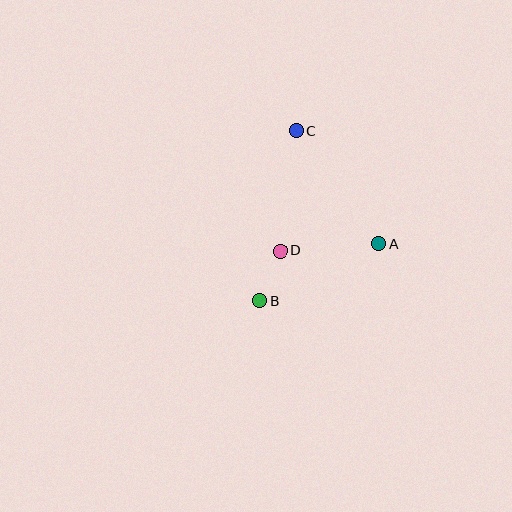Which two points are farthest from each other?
Points B and C are farthest from each other.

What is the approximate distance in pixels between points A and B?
The distance between A and B is approximately 132 pixels.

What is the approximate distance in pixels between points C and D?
The distance between C and D is approximately 121 pixels.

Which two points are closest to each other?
Points B and D are closest to each other.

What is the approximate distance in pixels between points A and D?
The distance between A and D is approximately 99 pixels.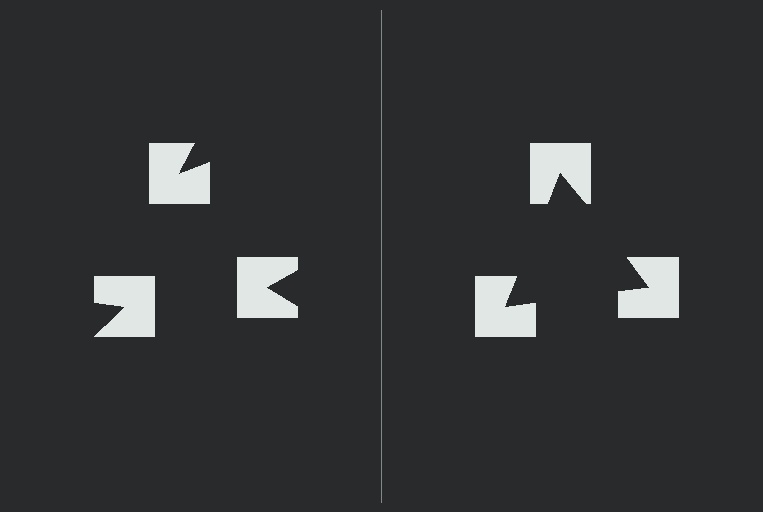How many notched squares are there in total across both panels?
6 — 3 on each side.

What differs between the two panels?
The notched squares are positioned identically on both sides; only the wedge orientations differ. On the right they align to a triangle; on the left they are misaligned.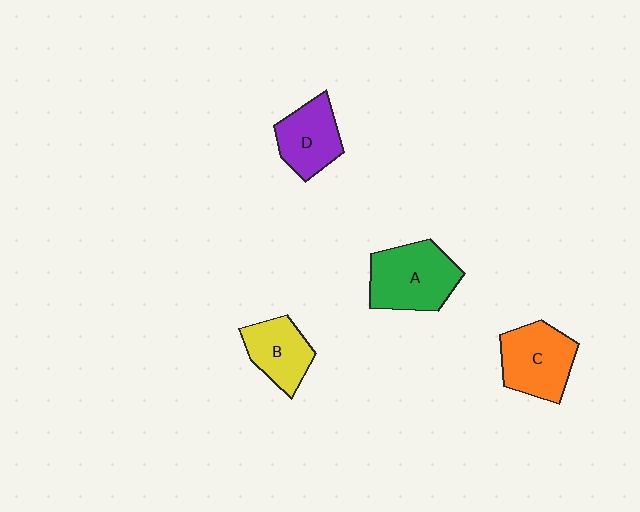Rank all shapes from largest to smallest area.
From largest to smallest: A (green), C (orange), D (purple), B (yellow).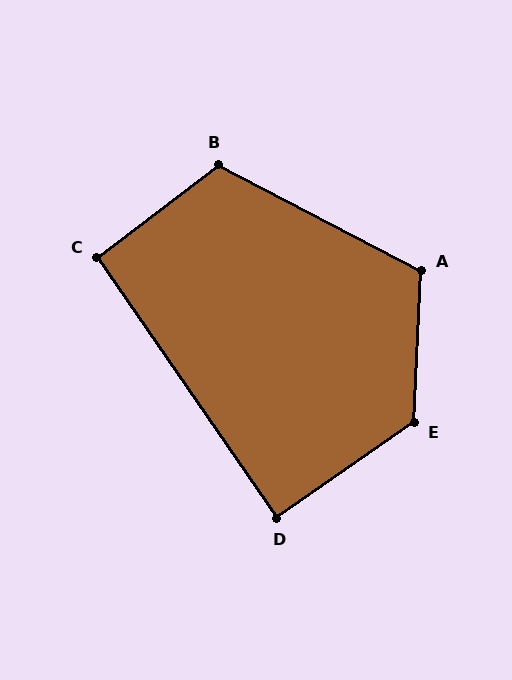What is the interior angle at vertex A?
Approximately 115 degrees (obtuse).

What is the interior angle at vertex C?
Approximately 93 degrees (approximately right).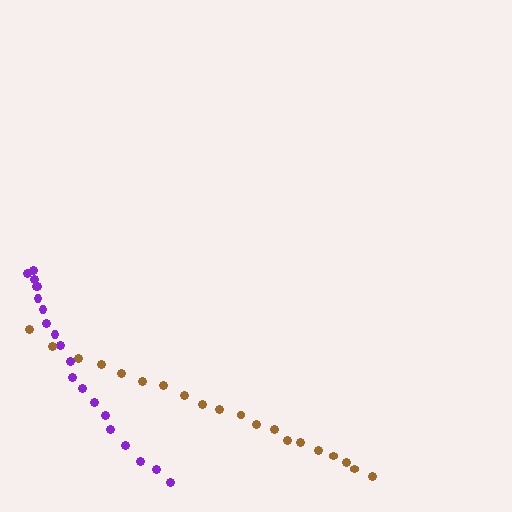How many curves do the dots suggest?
There are 2 distinct paths.